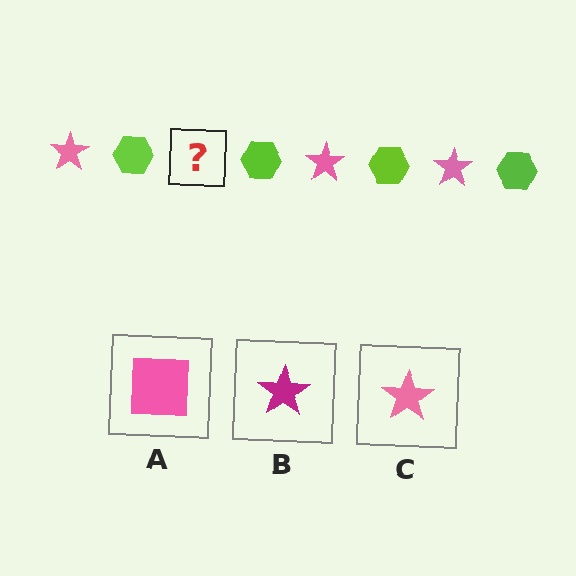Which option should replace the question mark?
Option C.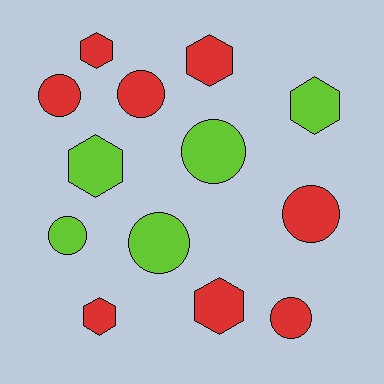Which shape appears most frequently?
Circle, with 7 objects.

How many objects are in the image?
There are 13 objects.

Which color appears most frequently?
Red, with 8 objects.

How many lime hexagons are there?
There are 2 lime hexagons.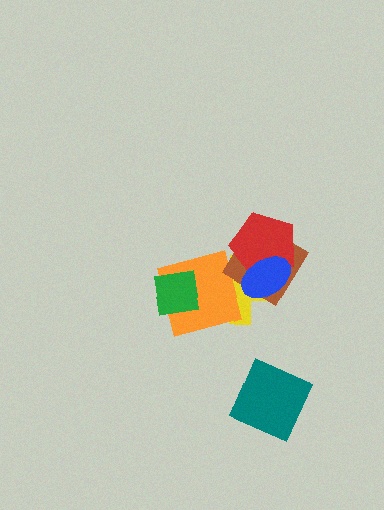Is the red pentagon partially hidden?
Yes, it is partially covered by another shape.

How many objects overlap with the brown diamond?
3 objects overlap with the brown diamond.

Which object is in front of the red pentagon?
The blue ellipse is in front of the red pentagon.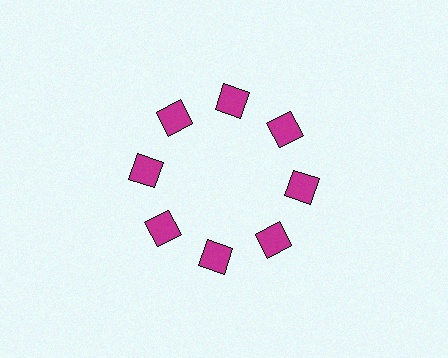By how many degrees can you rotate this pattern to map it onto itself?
The pattern maps onto itself every 45 degrees of rotation.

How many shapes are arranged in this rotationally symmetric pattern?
There are 8 shapes, arranged in 8 groups of 1.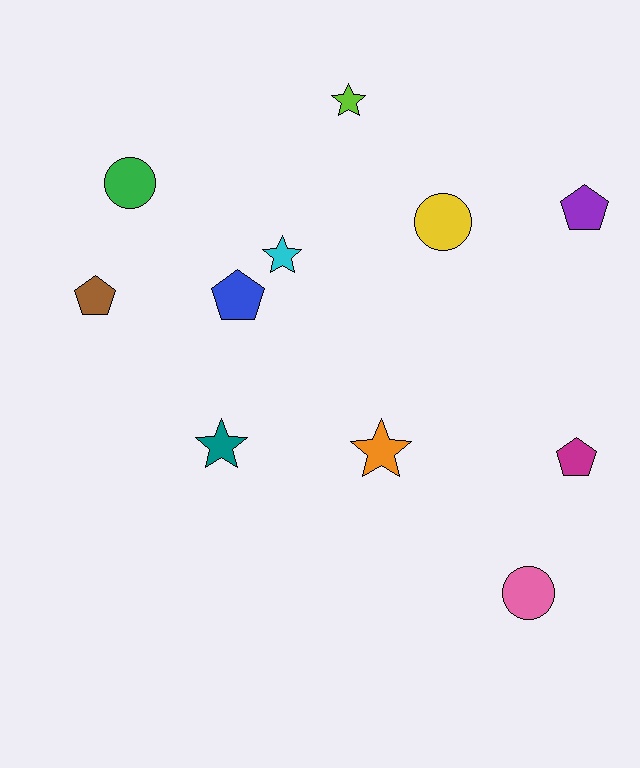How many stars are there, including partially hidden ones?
There are 4 stars.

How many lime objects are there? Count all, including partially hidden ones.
There is 1 lime object.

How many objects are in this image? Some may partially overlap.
There are 11 objects.